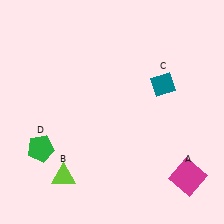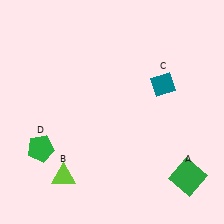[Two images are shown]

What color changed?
The square (A) changed from magenta in Image 1 to green in Image 2.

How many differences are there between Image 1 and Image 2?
There is 1 difference between the two images.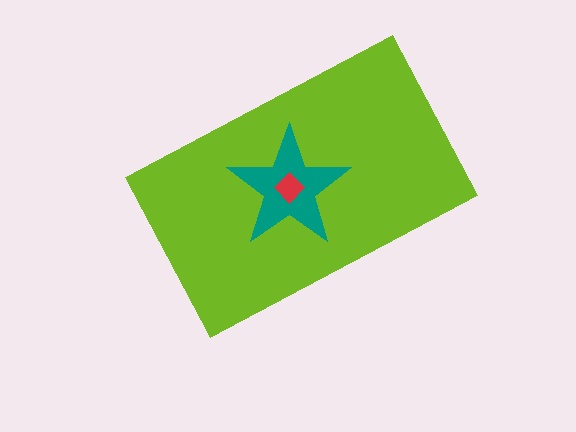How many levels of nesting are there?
3.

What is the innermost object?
The red diamond.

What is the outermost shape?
The lime rectangle.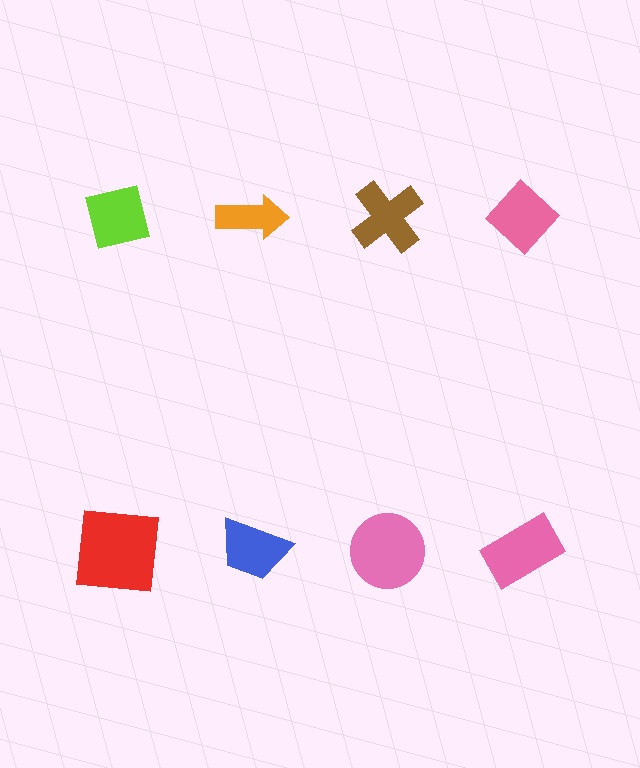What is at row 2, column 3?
A pink circle.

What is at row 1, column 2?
An orange arrow.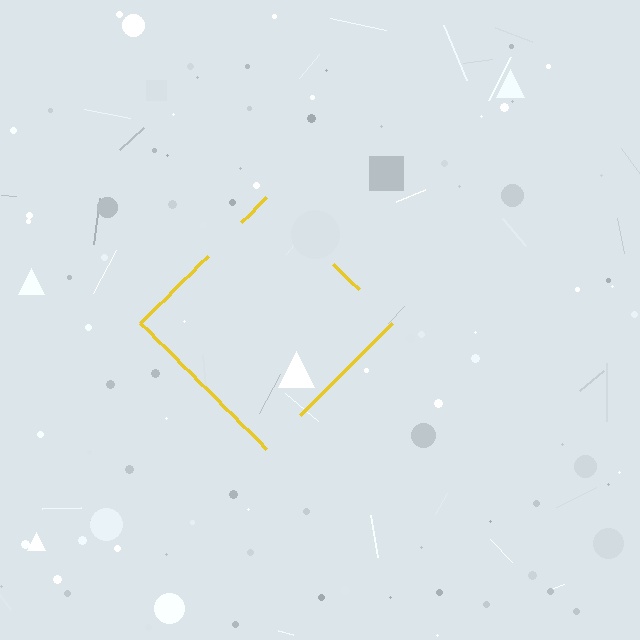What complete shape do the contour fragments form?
The contour fragments form a diamond.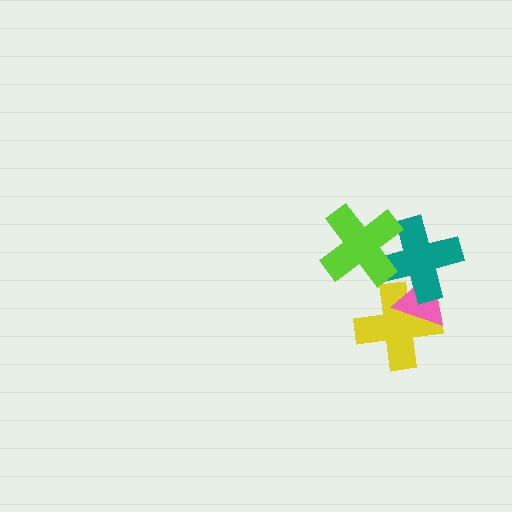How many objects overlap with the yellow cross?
2 objects overlap with the yellow cross.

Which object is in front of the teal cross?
The lime cross is in front of the teal cross.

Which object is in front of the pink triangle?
The teal cross is in front of the pink triangle.